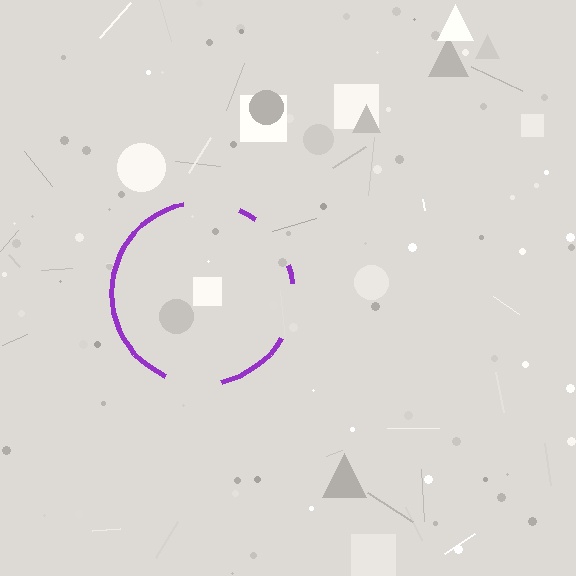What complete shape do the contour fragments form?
The contour fragments form a circle.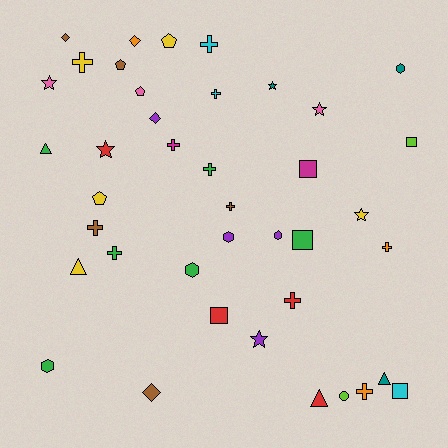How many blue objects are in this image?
There are no blue objects.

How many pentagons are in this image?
There are 4 pentagons.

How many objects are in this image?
There are 40 objects.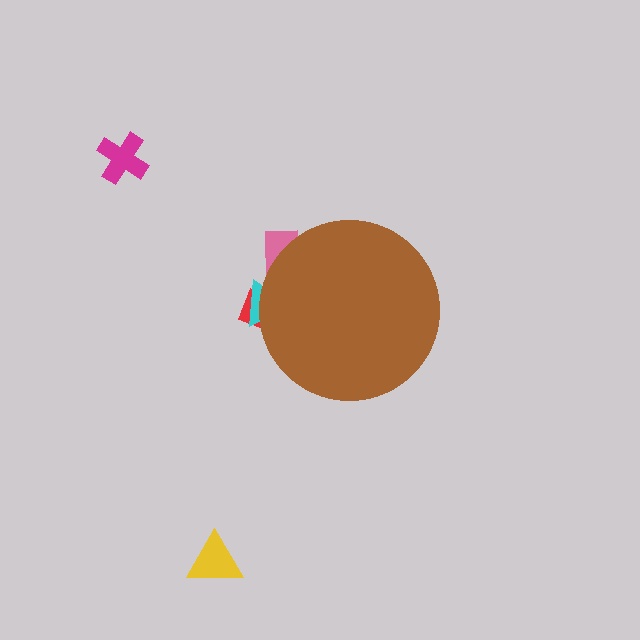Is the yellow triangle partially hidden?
No, the yellow triangle is fully visible.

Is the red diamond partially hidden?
Yes, the red diamond is partially hidden behind the brown circle.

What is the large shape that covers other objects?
A brown circle.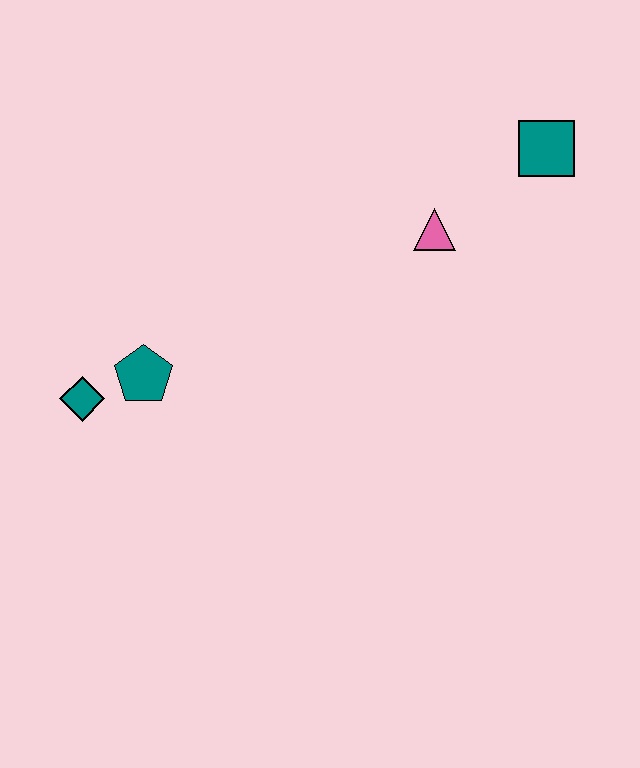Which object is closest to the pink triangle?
The teal square is closest to the pink triangle.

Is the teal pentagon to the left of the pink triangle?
Yes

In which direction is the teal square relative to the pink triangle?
The teal square is to the right of the pink triangle.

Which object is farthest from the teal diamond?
The teal square is farthest from the teal diamond.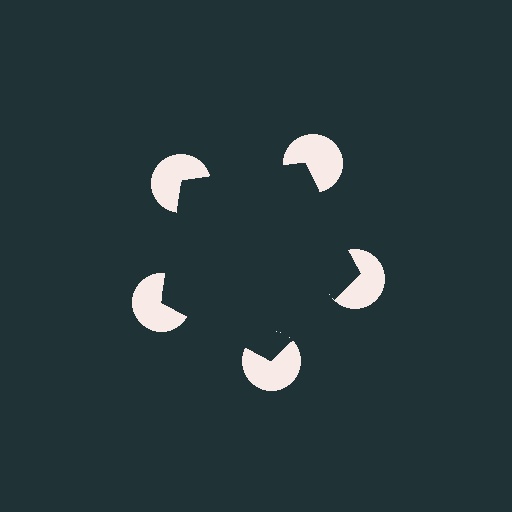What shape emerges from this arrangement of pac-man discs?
An illusory pentagon — its edges are inferred from the aligned wedge cuts in the pac-man discs, not physically drawn.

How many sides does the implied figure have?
5 sides.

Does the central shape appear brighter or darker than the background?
It typically appears slightly darker than the background, even though no actual brightness change is drawn.